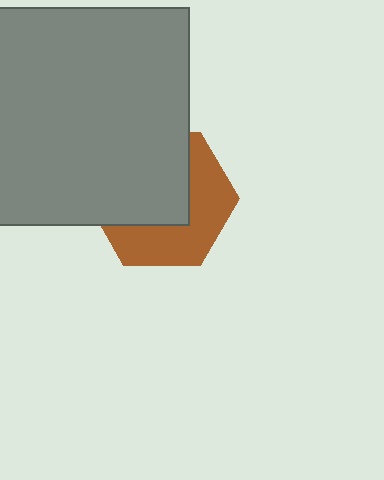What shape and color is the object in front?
The object in front is a gray square.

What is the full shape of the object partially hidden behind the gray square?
The partially hidden object is a brown hexagon.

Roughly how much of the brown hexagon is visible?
About half of it is visible (roughly 47%).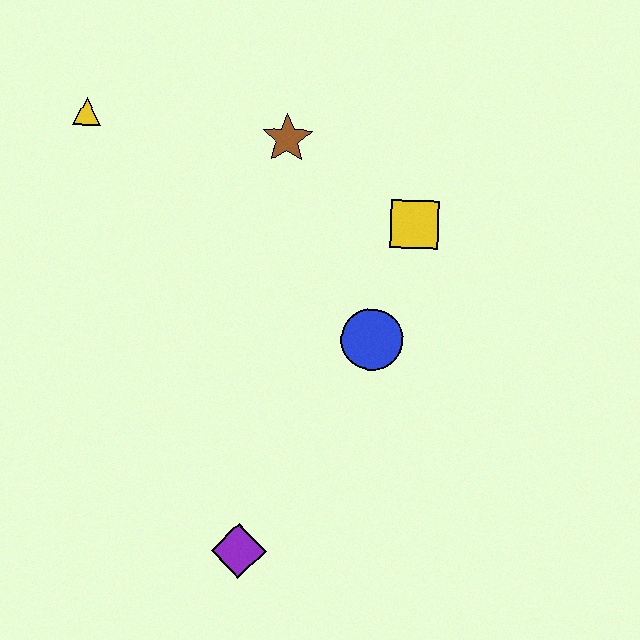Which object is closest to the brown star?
The yellow square is closest to the brown star.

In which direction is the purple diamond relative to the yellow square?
The purple diamond is below the yellow square.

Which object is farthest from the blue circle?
The yellow triangle is farthest from the blue circle.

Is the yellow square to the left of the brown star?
No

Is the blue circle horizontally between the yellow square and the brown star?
Yes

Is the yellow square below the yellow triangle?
Yes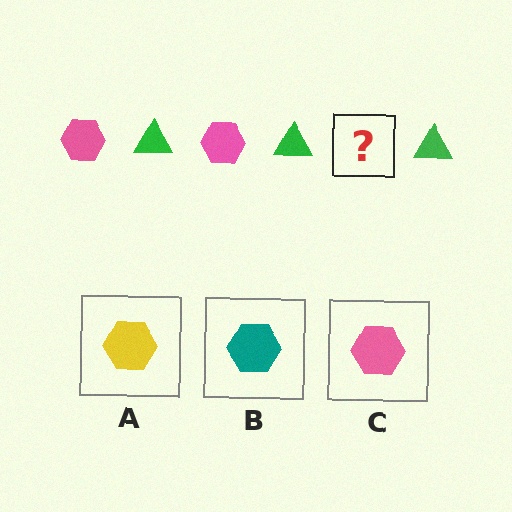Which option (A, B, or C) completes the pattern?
C.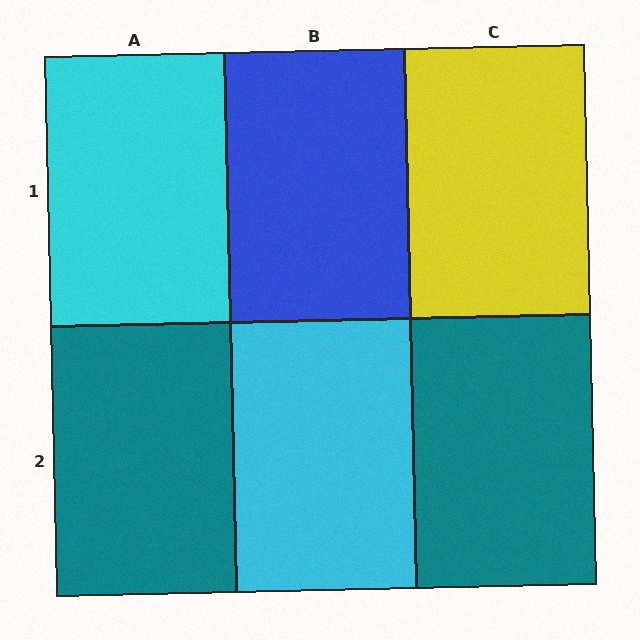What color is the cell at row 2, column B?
Cyan.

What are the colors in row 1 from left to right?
Cyan, blue, yellow.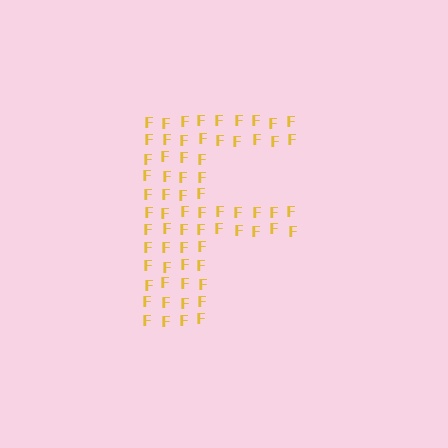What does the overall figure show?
The overall figure shows the letter F.